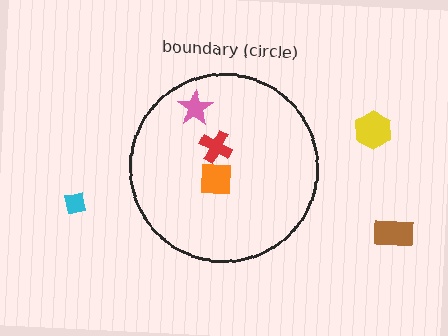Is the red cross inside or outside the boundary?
Inside.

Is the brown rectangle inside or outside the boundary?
Outside.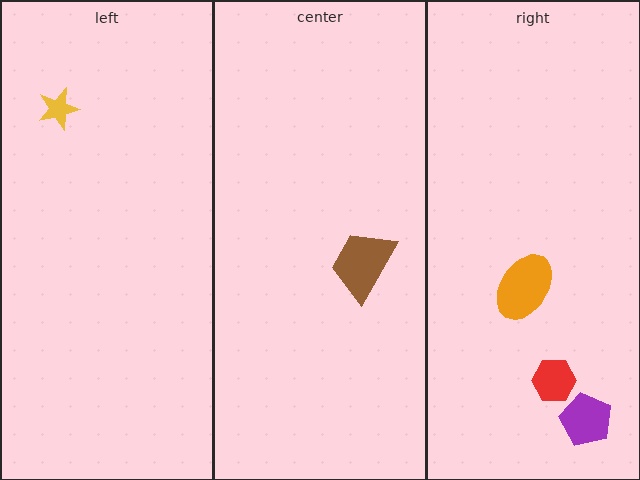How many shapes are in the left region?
1.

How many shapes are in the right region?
3.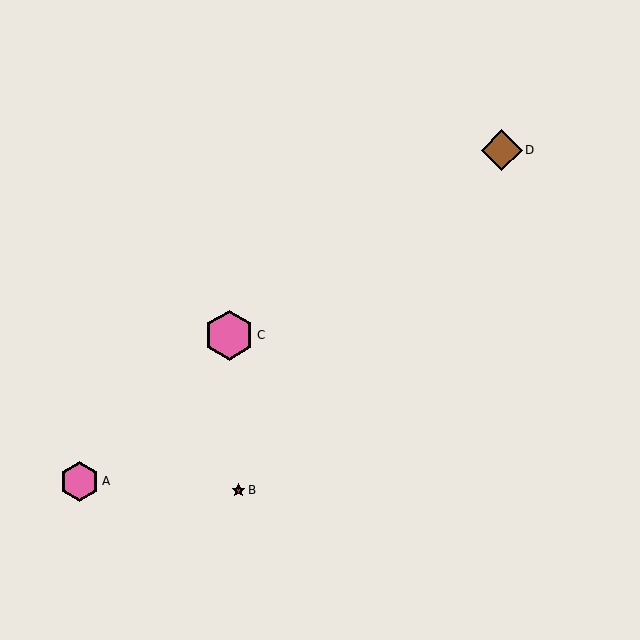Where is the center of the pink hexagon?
The center of the pink hexagon is at (229, 335).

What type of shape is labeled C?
Shape C is a pink hexagon.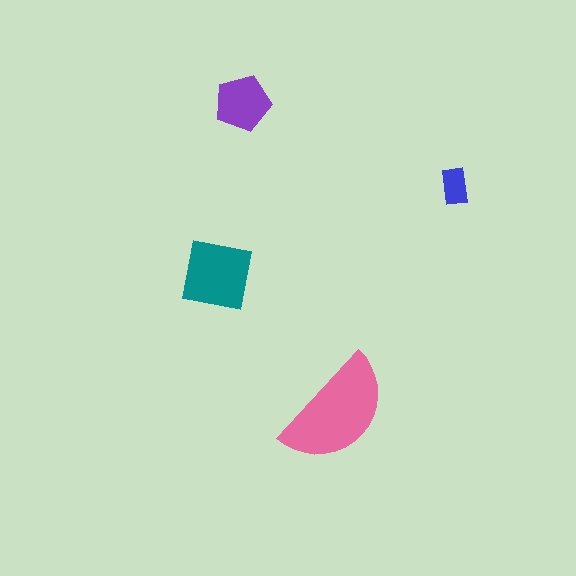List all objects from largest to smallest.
The pink semicircle, the teal square, the purple pentagon, the blue rectangle.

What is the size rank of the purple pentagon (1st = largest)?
3rd.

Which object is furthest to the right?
The blue rectangle is rightmost.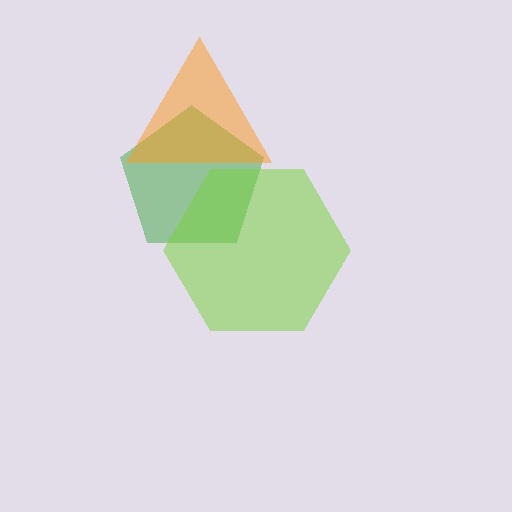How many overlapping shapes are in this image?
There are 3 overlapping shapes in the image.